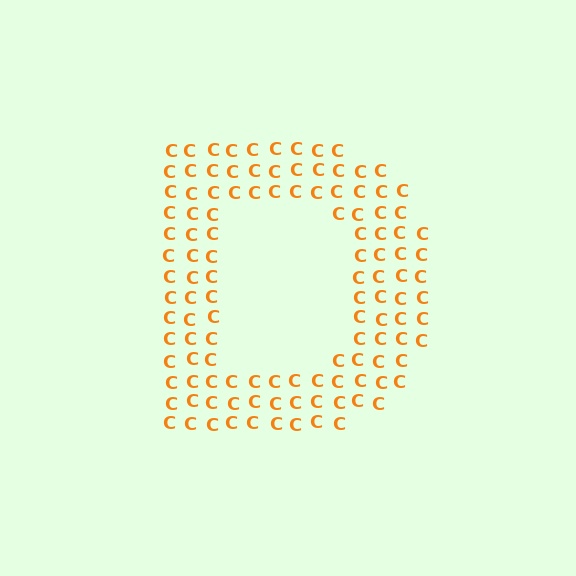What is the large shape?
The large shape is the letter D.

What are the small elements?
The small elements are letter C's.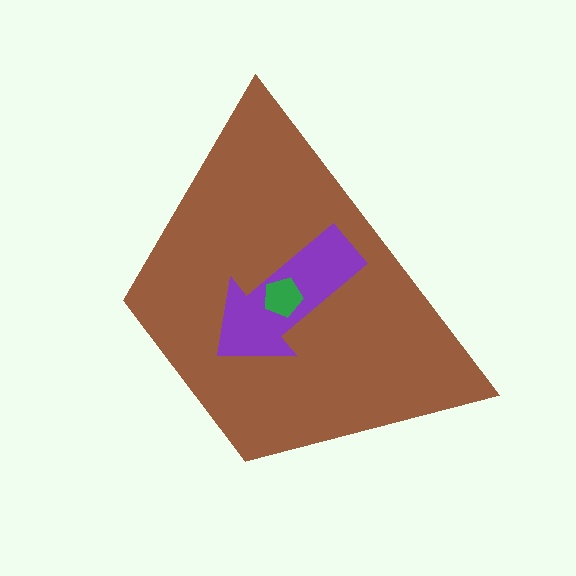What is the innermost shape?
The green pentagon.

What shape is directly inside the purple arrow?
The green pentagon.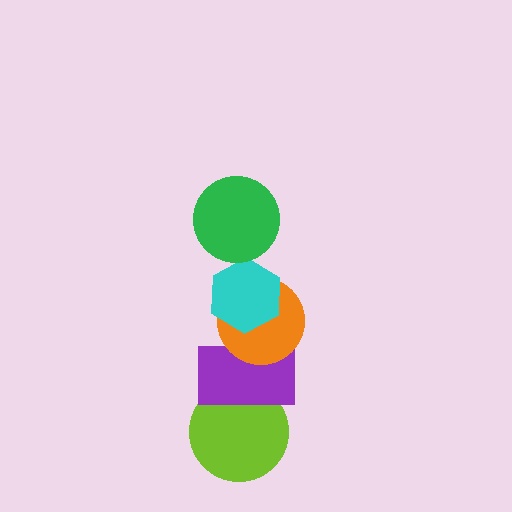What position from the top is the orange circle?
The orange circle is 3rd from the top.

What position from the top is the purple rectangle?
The purple rectangle is 4th from the top.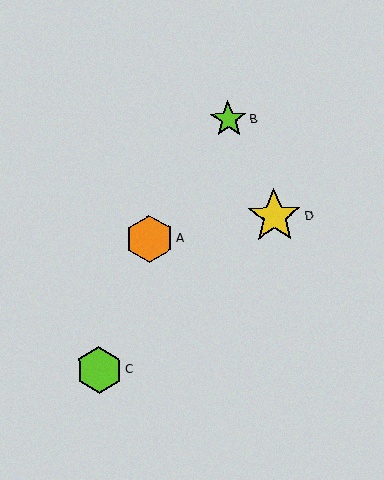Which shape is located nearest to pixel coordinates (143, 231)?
The orange hexagon (labeled A) at (150, 239) is nearest to that location.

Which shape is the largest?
The yellow star (labeled D) is the largest.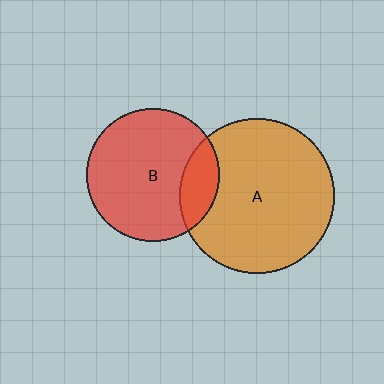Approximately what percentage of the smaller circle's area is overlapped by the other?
Approximately 20%.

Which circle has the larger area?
Circle A (orange).